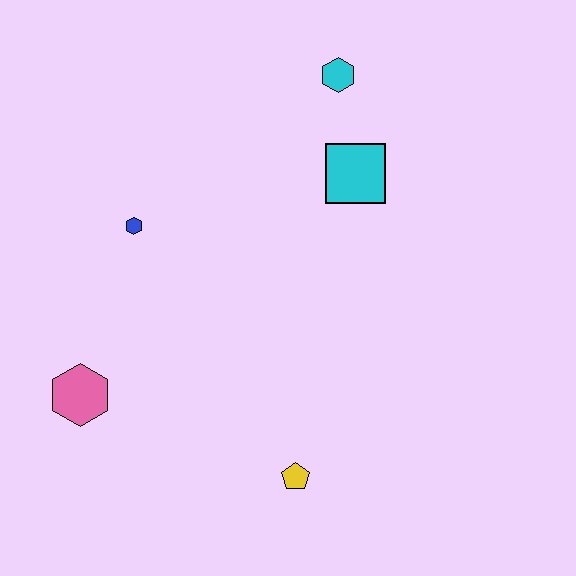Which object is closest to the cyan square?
The cyan hexagon is closest to the cyan square.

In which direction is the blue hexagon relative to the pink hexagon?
The blue hexagon is above the pink hexagon.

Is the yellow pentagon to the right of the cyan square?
No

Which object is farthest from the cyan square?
The pink hexagon is farthest from the cyan square.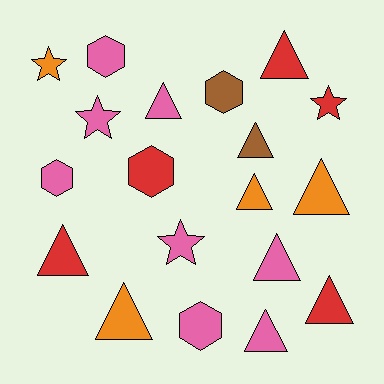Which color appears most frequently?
Pink, with 8 objects.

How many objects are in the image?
There are 19 objects.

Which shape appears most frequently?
Triangle, with 10 objects.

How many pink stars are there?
There are 2 pink stars.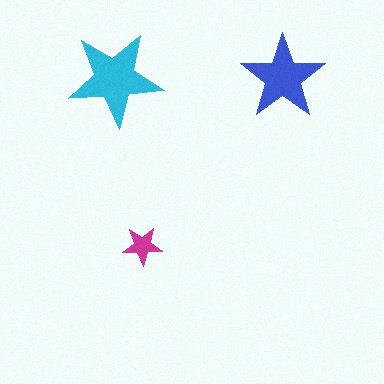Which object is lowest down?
The magenta star is bottommost.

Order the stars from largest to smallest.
the cyan one, the blue one, the magenta one.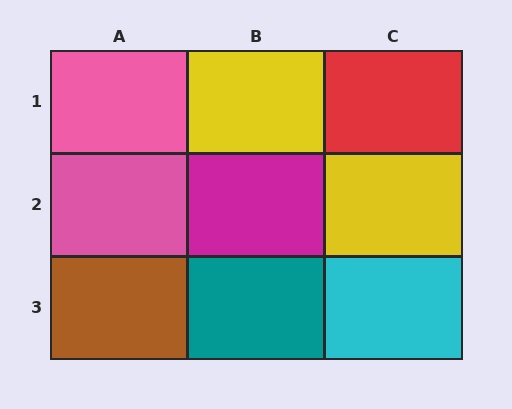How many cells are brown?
1 cell is brown.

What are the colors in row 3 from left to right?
Brown, teal, cyan.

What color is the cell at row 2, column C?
Yellow.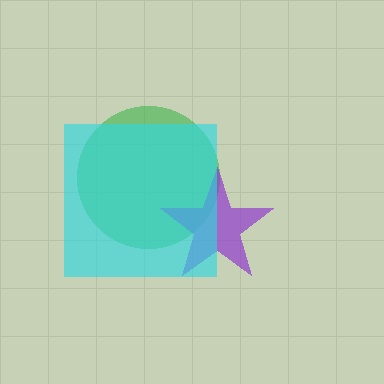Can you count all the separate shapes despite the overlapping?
Yes, there are 3 separate shapes.